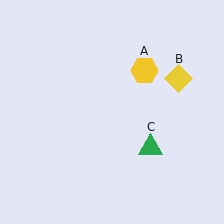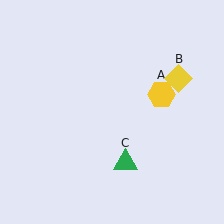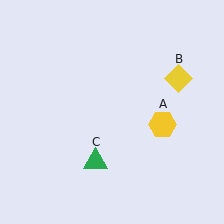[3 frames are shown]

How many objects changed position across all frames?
2 objects changed position: yellow hexagon (object A), green triangle (object C).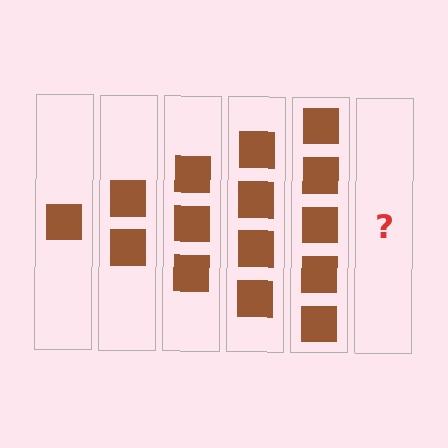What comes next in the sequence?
The next element should be 6 squares.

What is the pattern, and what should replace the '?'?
The pattern is that each step adds one more square. The '?' should be 6 squares.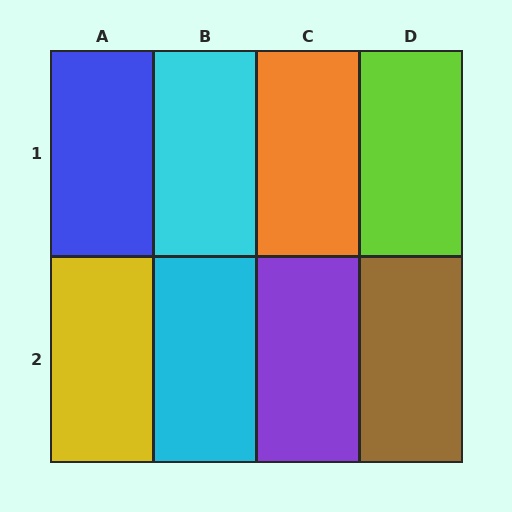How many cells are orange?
1 cell is orange.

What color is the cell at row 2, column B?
Cyan.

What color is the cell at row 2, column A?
Yellow.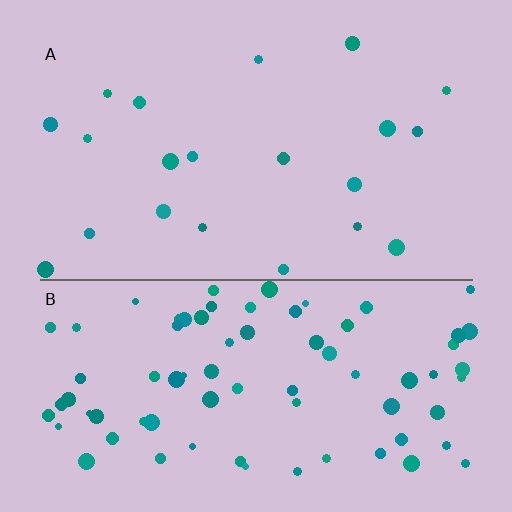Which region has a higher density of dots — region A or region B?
B (the bottom).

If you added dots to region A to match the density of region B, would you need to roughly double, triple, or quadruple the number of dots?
Approximately quadruple.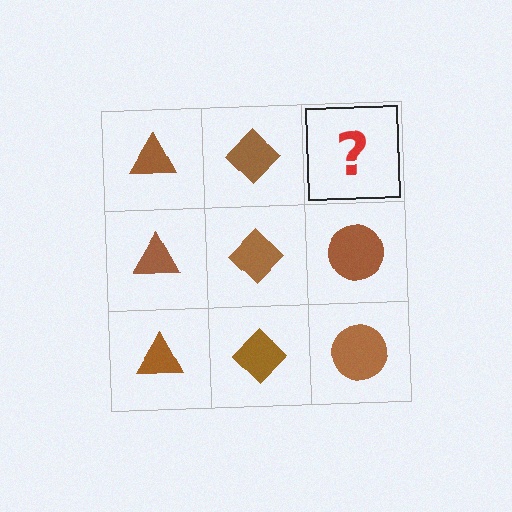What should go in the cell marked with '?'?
The missing cell should contain a brown circle.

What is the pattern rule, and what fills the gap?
The rule is that each column has a consistent shape. The gap should be filled with a brown circle.